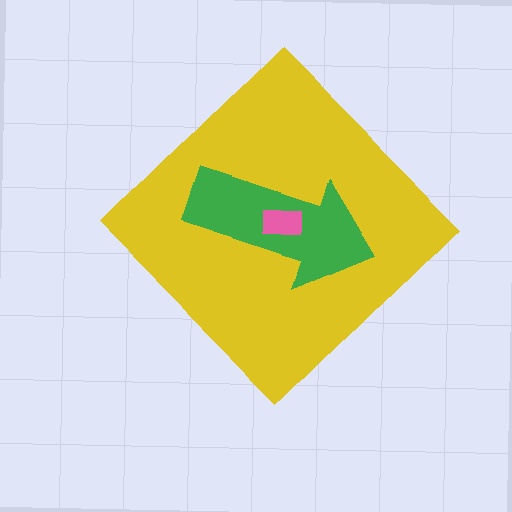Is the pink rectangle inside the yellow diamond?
Yes.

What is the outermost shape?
The yellow diamond.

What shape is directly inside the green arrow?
The pink rectangle.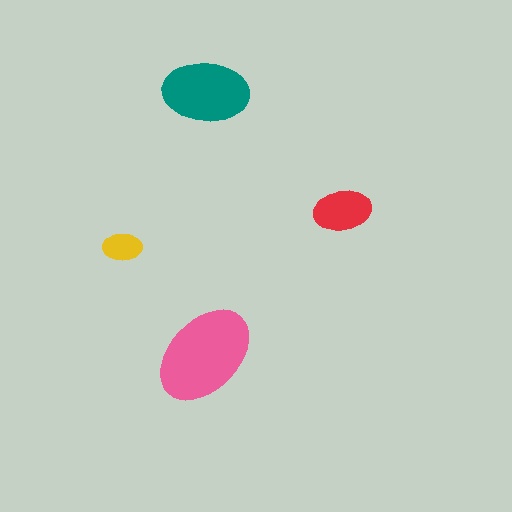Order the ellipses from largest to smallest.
the pink one, the teal one, the red one, the yellow one.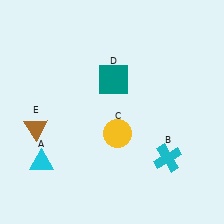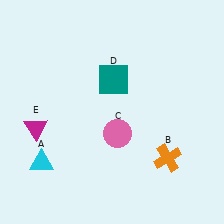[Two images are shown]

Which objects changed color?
B changed from cyan to orange. C changed from yellow to pink. E changed from brown to magenta.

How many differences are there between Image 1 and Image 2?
There are 3 differences between the two images.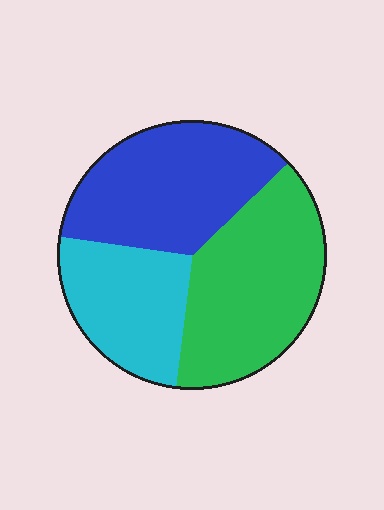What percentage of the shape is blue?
Blue covers 36% of the shape.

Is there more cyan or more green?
Green.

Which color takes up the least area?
Cyan, at roughly 25%.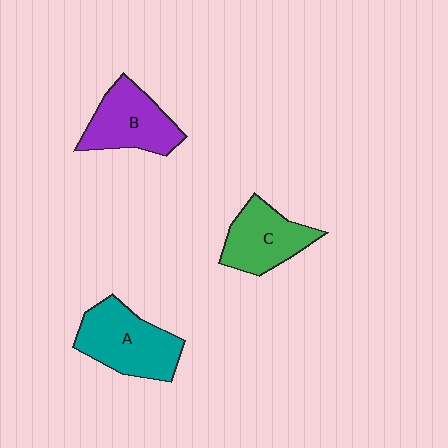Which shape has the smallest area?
Shape C (green).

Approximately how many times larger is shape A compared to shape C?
Approximately 1.2 times.